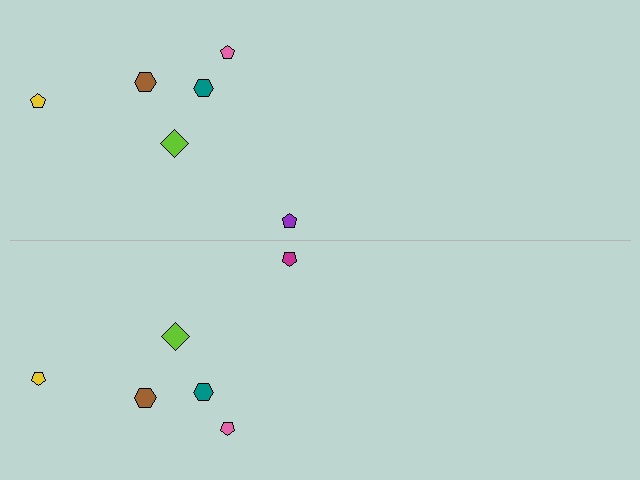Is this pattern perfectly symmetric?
No, the pattern is not perfectly symmetric. The magenta pentagon on the bottom side breaks the symmetry — its mirror counterpart is purple.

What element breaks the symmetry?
The magenta pentagon on the bottom side breaks the symmetry — its mirror counterpart is purple.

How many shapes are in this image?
There are 12 shapes in this image.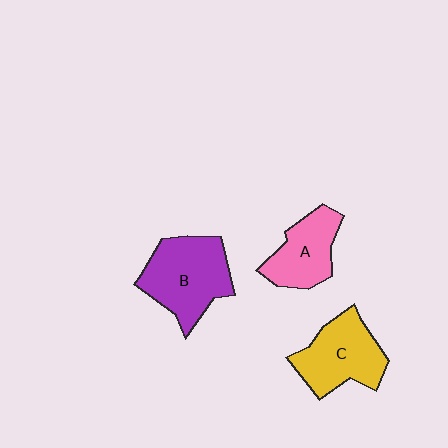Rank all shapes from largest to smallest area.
From largest to smallest: B (purple), C (yellow), A (pink).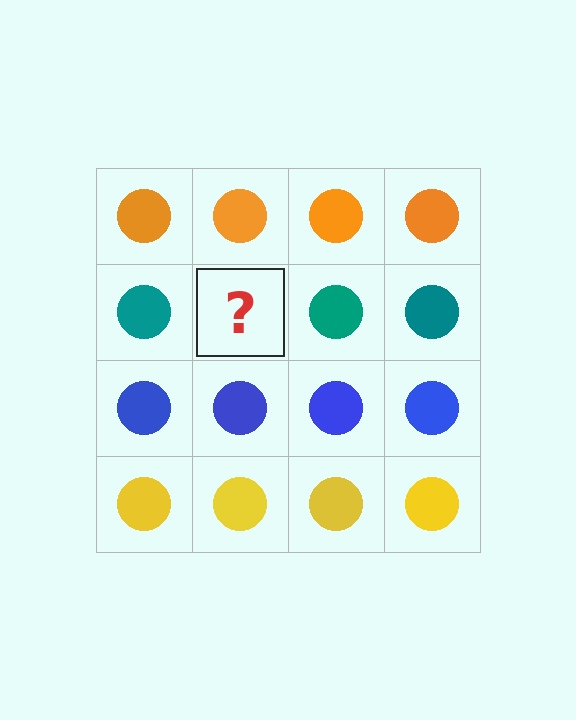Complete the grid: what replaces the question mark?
The question mark should be replaced with a teal circle.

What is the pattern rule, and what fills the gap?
The rule is that each row has a consistent color. The gap should be filled with a teal circle.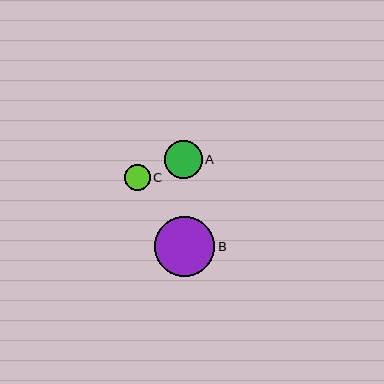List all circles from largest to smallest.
From largest to smallest: B, A, C.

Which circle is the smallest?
Circle C is the smallest with a size of approximately 26 pixels.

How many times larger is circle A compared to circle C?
Circle A is approximately 1.5 times the size of circle C.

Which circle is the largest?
Circle B is the largest with a size of approximately 61 pixels.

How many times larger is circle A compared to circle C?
Circle A is approximately 1.5 times the size of circle C.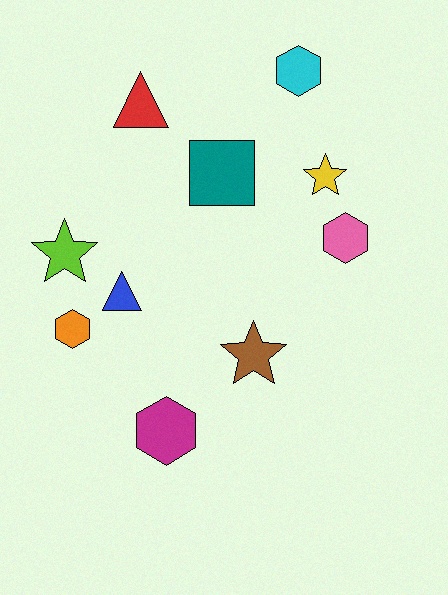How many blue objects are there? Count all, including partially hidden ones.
There is 1 blue object.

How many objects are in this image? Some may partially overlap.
There are 10 objects.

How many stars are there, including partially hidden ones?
There are 3 stars.